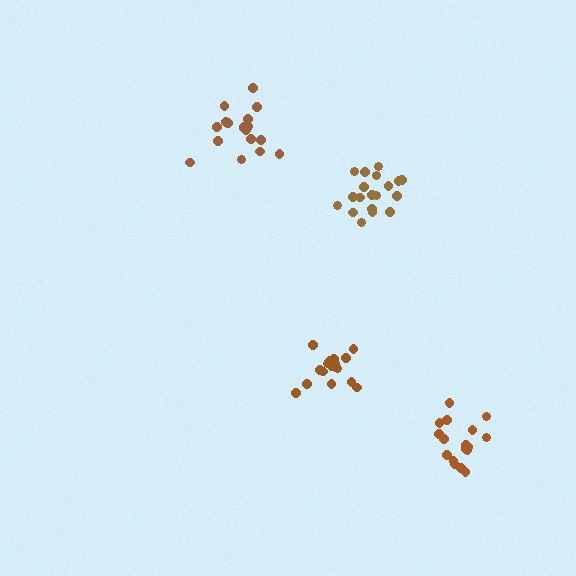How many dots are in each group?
Group 1: 17 dots, Group 2: 19 dots, Group 3: 16 dots, Group 4: 19 dots (71 total).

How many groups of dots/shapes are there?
There are 4 groups.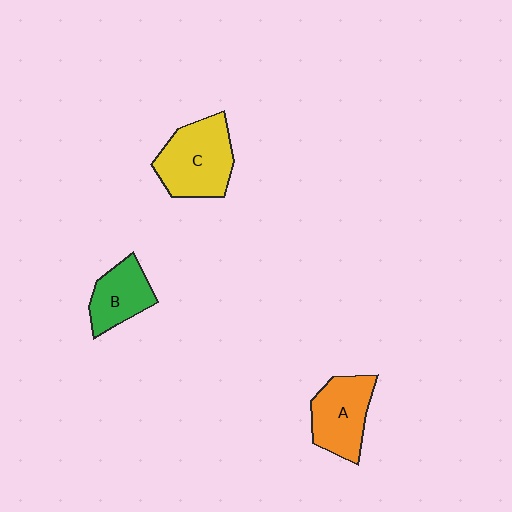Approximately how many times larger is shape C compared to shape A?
Approximately 1.2 times.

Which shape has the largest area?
Shape C (yellow).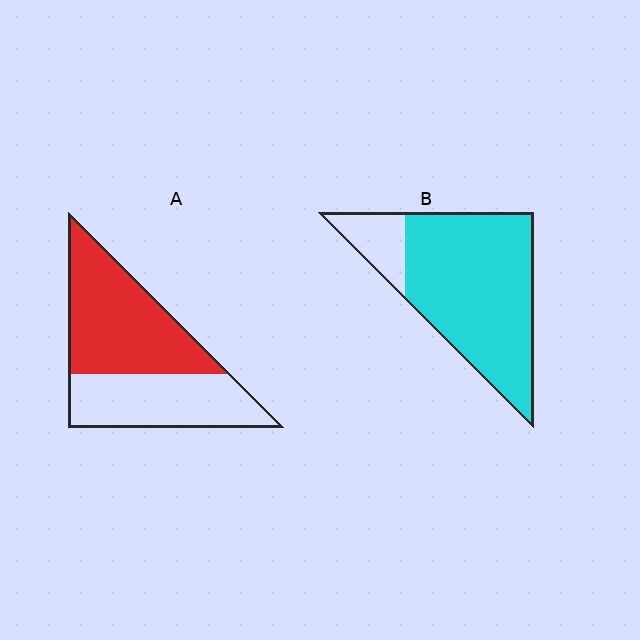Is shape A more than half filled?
Yes.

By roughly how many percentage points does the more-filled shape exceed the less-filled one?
By roughly 25 percentage points (B over A).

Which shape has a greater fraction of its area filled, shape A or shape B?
Shape B.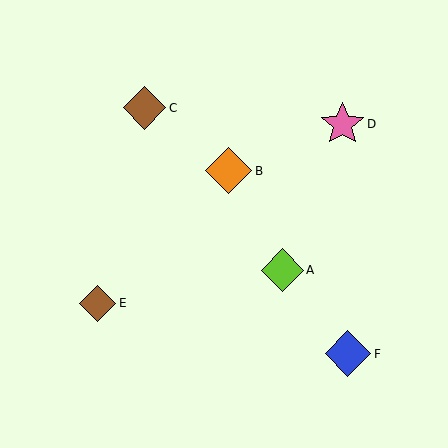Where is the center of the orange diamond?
The center of the orange diamond is at (228, 171).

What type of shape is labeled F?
Shape F is a blue diamond.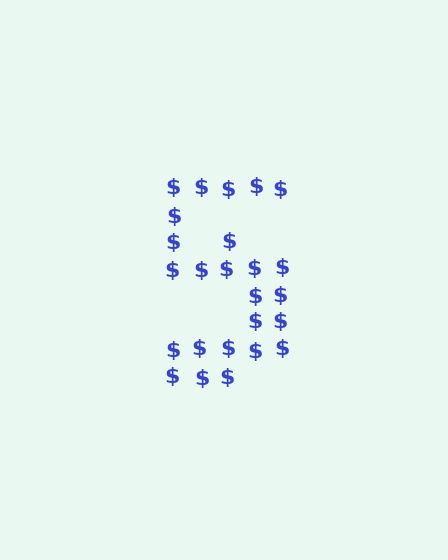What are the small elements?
The small elements are dollar signs.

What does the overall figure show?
The overall figure shows the digit 5.